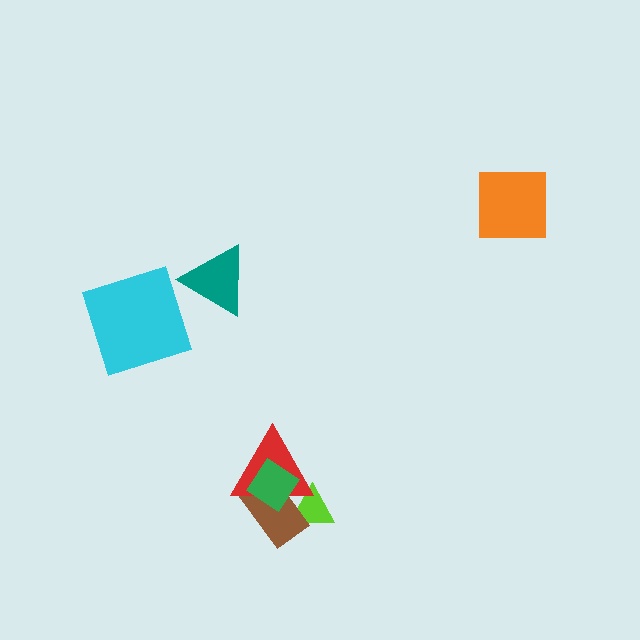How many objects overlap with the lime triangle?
3 objects overlap with the lime triangle.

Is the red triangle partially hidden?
Yes, it is partially covered by another shape.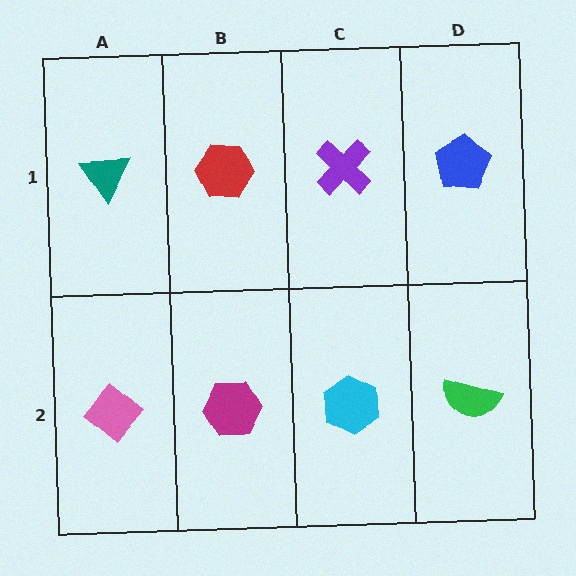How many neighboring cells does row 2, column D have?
2.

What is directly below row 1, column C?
A cyan hexagon.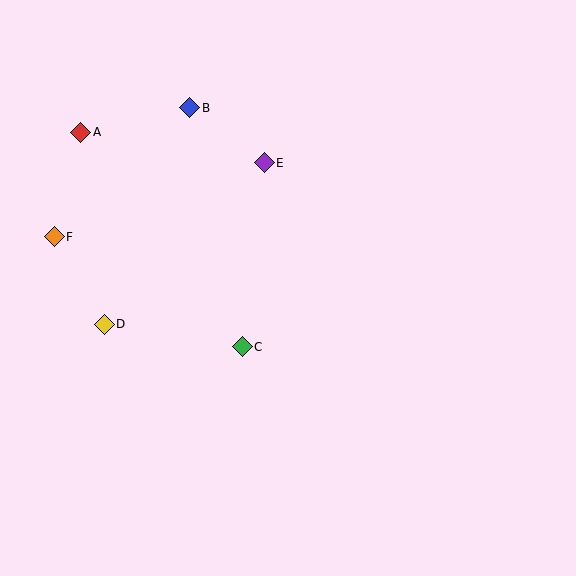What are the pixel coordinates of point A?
Point A is at (81, 132).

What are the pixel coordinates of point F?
Point F is at (54, 237).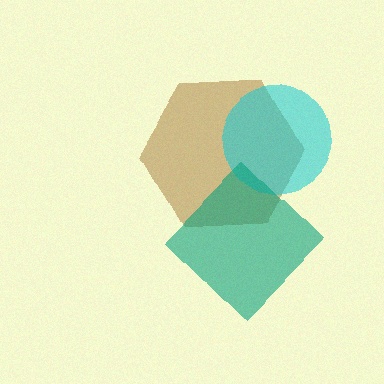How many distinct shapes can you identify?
There are 3 distinct shapes: a brown hexagon, a cyan circle, a teal diamond.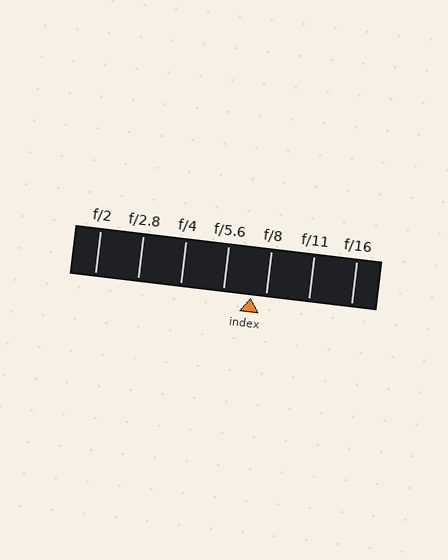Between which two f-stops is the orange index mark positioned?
The index mark is between f/5.6 and f/8.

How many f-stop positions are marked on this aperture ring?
There are 7 f-stop positions marked.